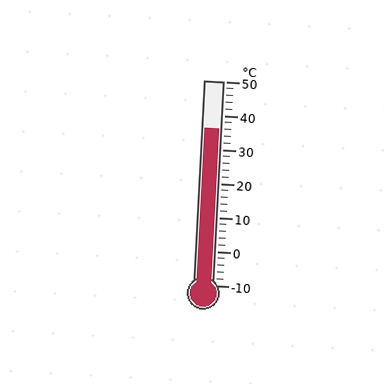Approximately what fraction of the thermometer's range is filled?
The thermometer is filled to approximately 75% of its range.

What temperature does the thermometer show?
The thermometer shows approximately 36°C.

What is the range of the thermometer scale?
The thermometer scale ranges from -10°C to 50°C.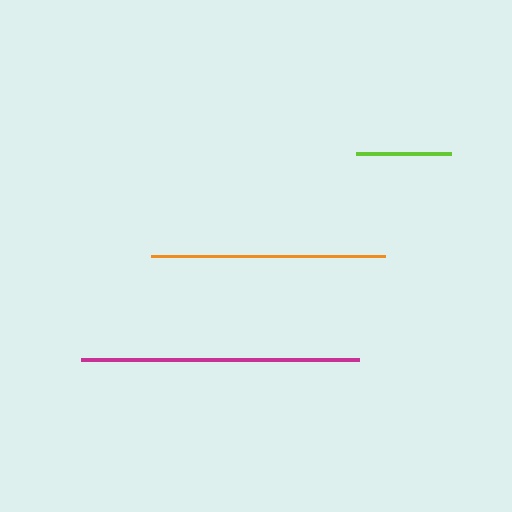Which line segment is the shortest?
The lime line is the shortest at approximately 96 pixels.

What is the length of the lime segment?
The lime segment is approximately 96 pixels long.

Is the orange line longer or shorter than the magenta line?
The magenta line is longer than the orange line.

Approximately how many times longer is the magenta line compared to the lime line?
The magenta line is approximately 2.9 times the length of the lime line.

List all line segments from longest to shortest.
From longest to shortest: magenta, orange, lime.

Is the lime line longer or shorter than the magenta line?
The magenta line is longer than the lime line.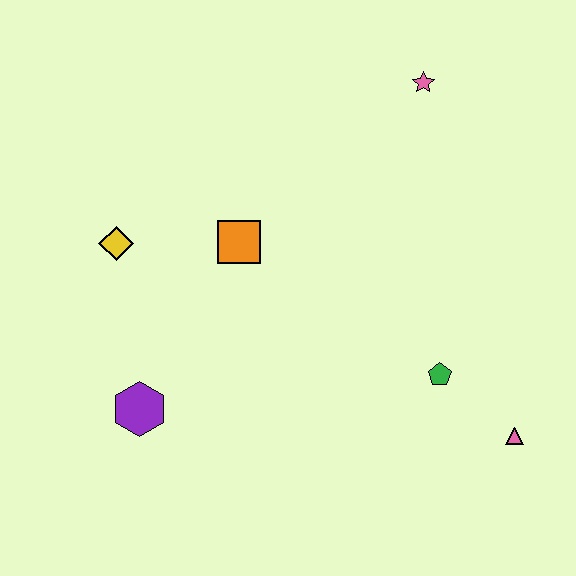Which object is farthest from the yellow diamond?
The pink triangle is farthest from the yellow diamond.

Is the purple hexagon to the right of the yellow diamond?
Yes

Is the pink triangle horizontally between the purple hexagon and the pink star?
No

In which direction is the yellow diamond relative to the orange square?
The yellow diamond is to the left of the orange square.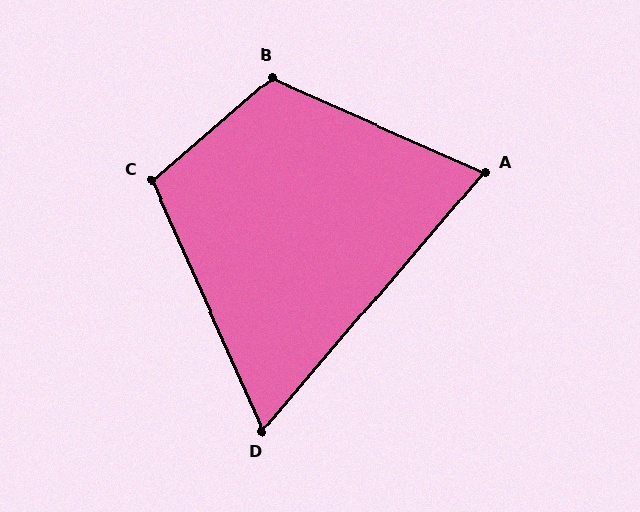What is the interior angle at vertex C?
Approximately 107 degrees (obtuse).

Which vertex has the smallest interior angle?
D, at approximately 64 degrees.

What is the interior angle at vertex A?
Approximately 73 degrees (acute).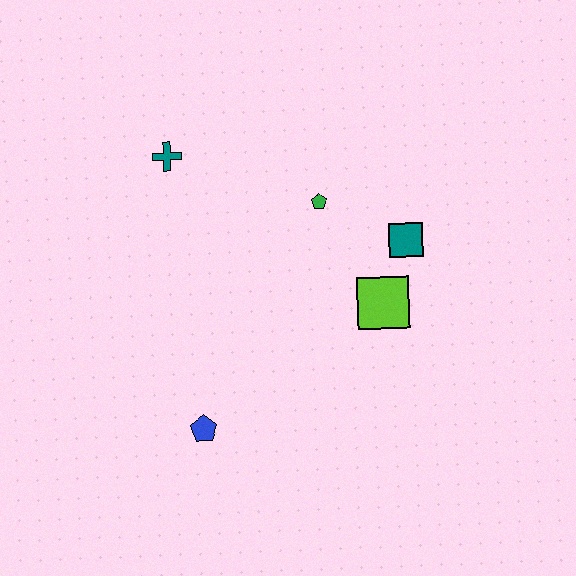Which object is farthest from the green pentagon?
The blue pentagon is farthest from the green pentagon.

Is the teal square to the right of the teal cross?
Yes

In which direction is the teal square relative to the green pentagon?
The teal square is to the right of the green pentagon.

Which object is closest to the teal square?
The lime square is closest to the teal square.